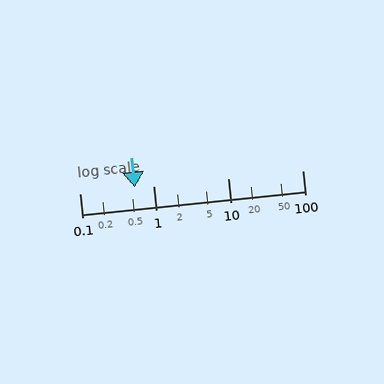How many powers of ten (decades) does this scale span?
The scale spans 3 decades, from 0.1 to 100.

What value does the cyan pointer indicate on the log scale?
The pointer indicates approximately 0.56.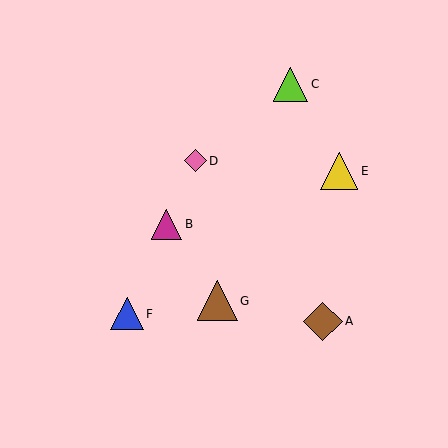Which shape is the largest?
The brown triangle (labeled G) is the largest.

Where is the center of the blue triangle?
The center of the blue triangle is at (127, 314).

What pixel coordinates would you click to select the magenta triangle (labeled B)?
Click at (167, 224) to select the magenta triangle B.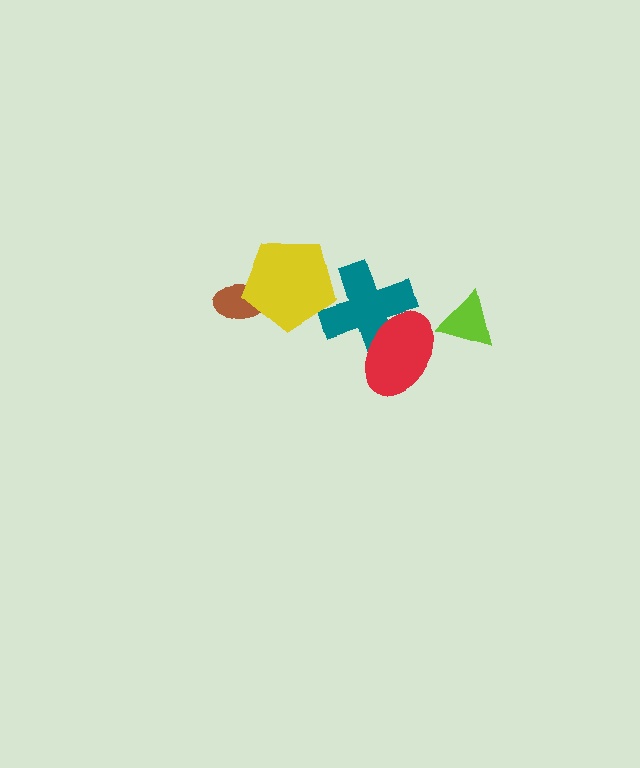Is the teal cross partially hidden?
Yes, it is partially covered by another shape.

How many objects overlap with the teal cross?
2 objects overlap with the teal cross.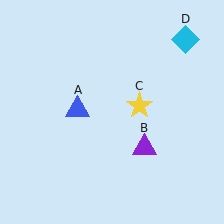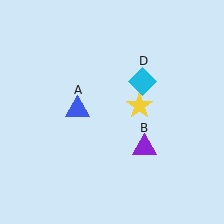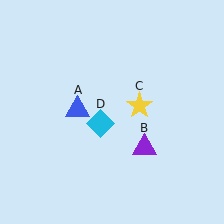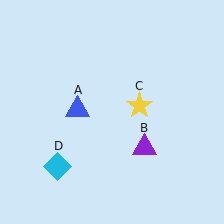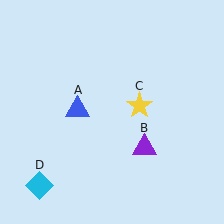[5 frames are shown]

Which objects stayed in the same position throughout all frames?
Blue triangle (object A) and purple triangle (object B) and yellow star (object C) remained stationary.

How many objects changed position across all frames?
1 object changed position: cyan diamond (object D).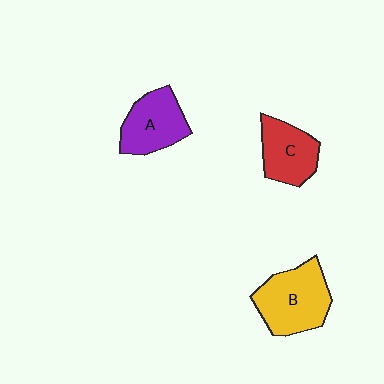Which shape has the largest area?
Shape B (yellow).